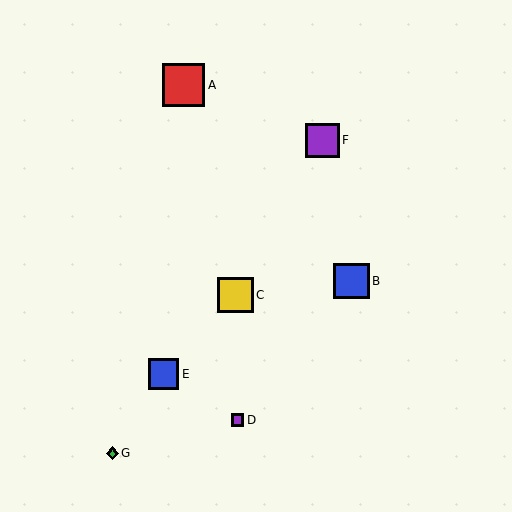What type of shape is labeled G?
Shape G is a green diamond.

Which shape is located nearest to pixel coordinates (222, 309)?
The yellow square (labeled C) at (235, 295) is nearest to that location.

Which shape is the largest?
The red square (labeled A) is the largest.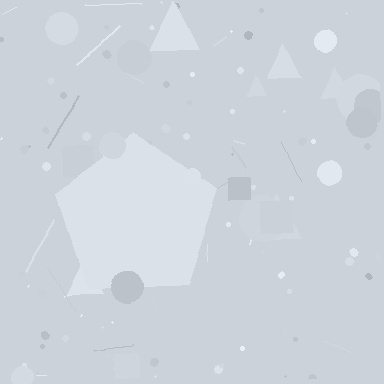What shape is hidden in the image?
A pentagon is hidden in the image.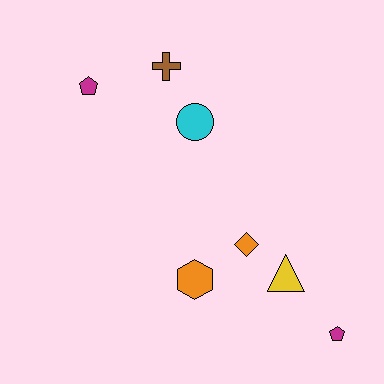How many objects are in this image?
There are 7 objects.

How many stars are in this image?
There are no stars.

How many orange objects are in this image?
There are 2 orange objects.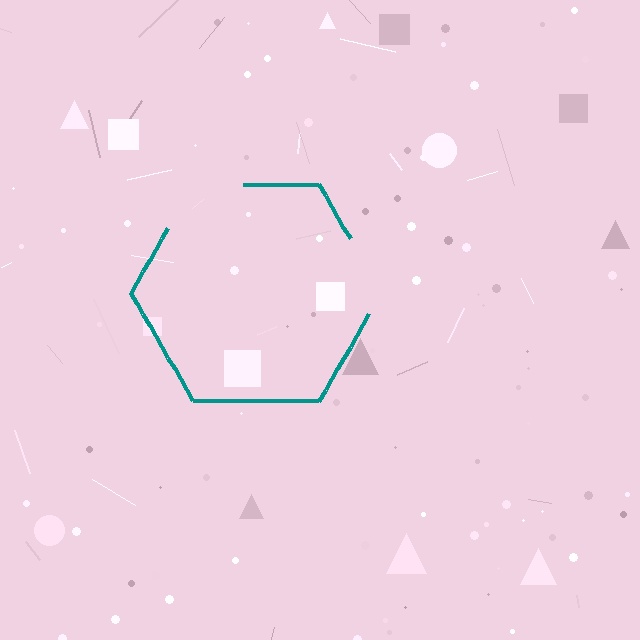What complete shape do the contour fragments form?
The contour fragments form a hexagon.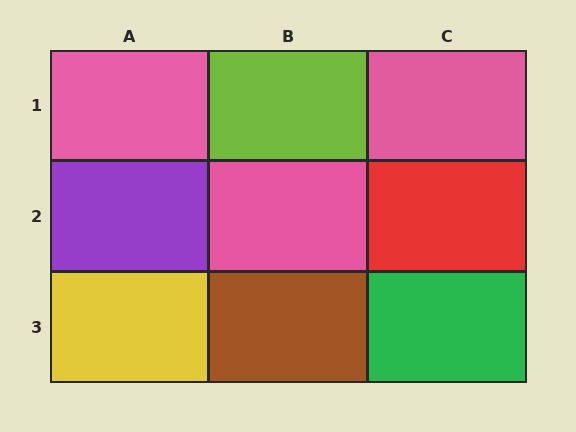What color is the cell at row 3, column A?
Yellow.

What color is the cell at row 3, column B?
Brown.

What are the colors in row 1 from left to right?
Pink, lime, pink.